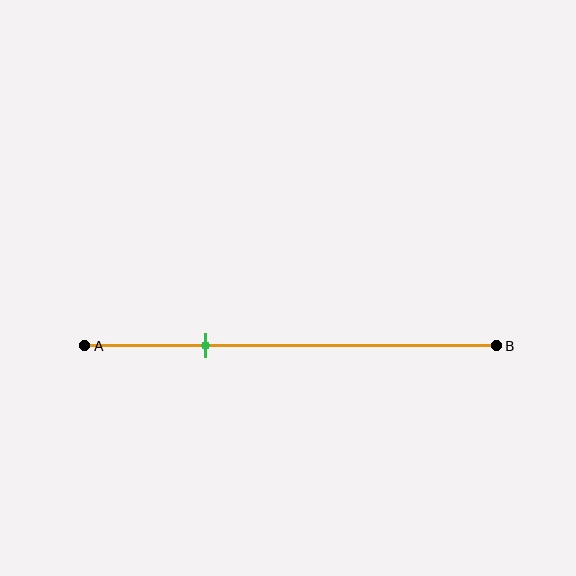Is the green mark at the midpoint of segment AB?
No, the mark is at about 30% from A, not at the 50% midpoint.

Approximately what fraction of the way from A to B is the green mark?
The green mark is approximately 30% of the way from A to B.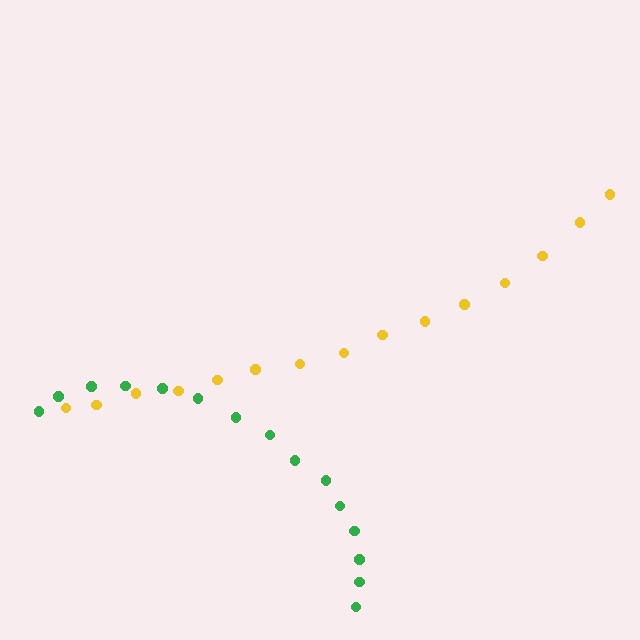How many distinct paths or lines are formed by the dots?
There are 2 distinct paths.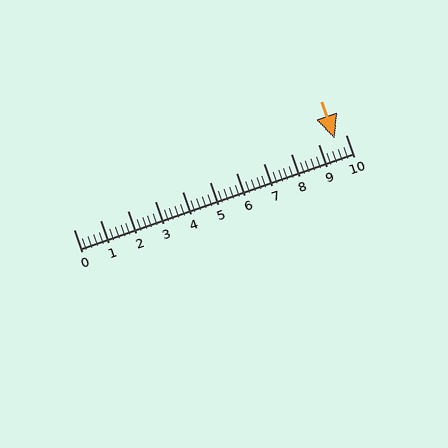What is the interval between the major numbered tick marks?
The major tick marks are spaced 1 units apart.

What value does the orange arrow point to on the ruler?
The orange arrow points to approximately 9.6.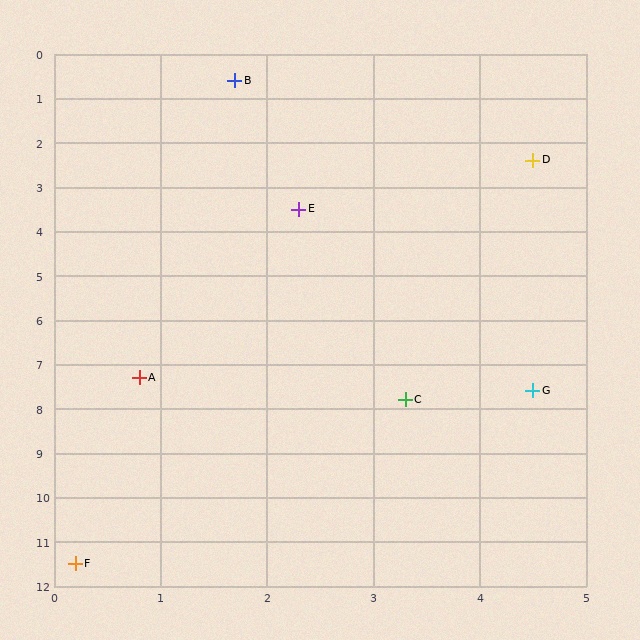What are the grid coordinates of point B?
Point B is at approximately (1.7, 0.6).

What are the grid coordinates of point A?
Point A is at approximately (0.8, 7.3).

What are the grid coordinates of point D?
Point D is at approximately (4.5, 2.4).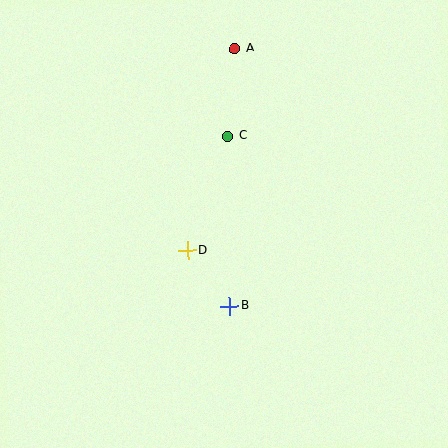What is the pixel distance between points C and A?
The distance between C and A is 88 pixels.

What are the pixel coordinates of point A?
Point A is at (235, 49).